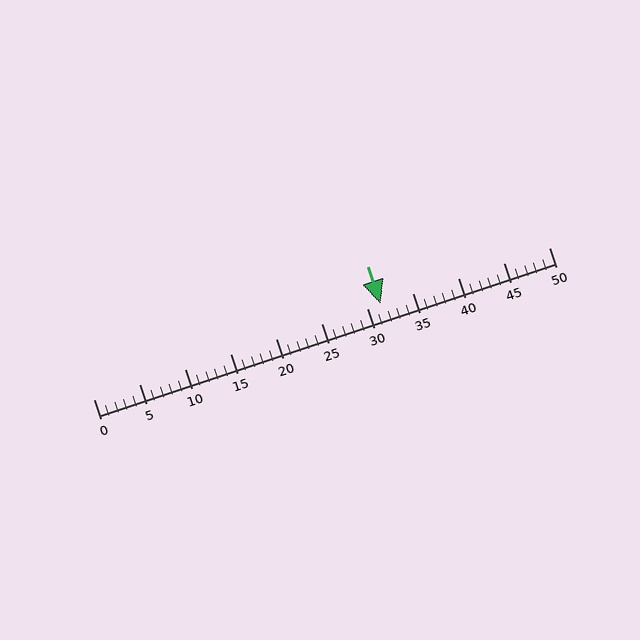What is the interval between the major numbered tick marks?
The major tick marks are spaced 5 units apart.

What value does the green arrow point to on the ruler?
The green arrow points to approximately 32.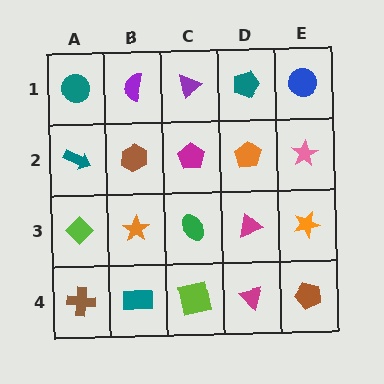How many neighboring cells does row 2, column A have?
3.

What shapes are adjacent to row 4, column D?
A magenta triangle (row 3, column D), a lime square (row 4, column C), a brown pentagon (row 4, column E).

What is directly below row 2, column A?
A lime diamond.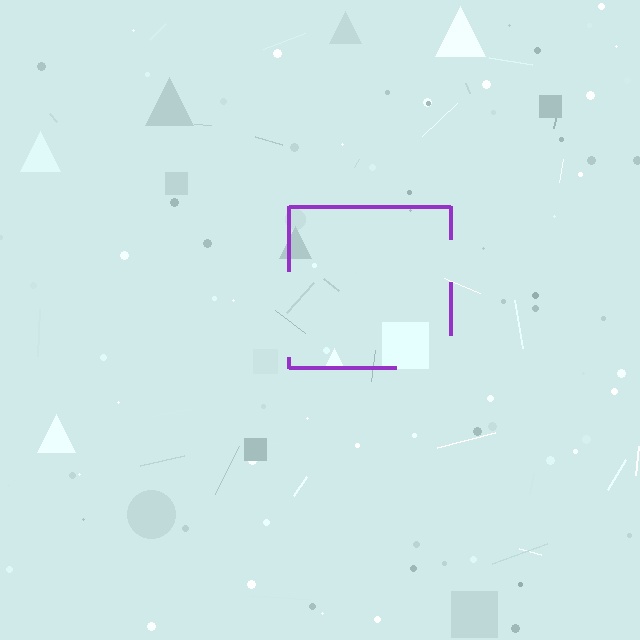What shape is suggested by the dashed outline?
The dashed outline suggests a square.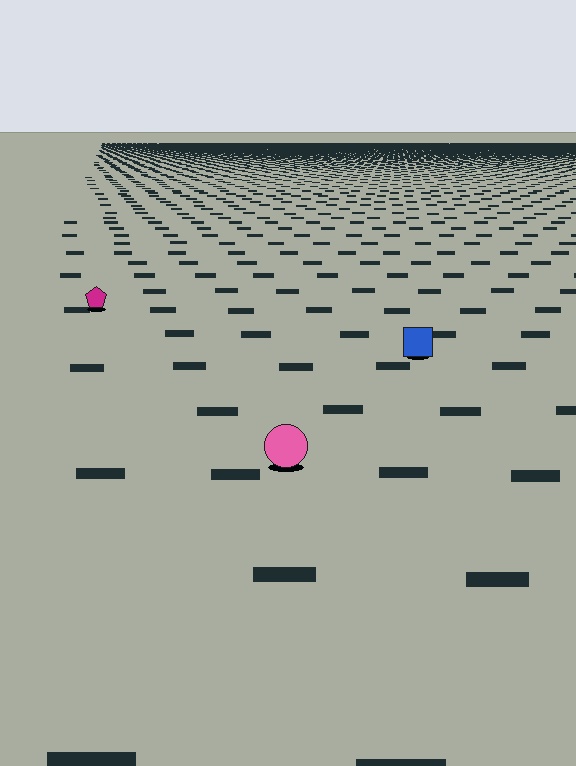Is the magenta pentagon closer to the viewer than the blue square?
No. The blue square is closer — you can tell from the texture gradient: the ground texture is coarser near it.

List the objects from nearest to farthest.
From nearest to farthest: the pink circle, the blue square, the magenta pentagon.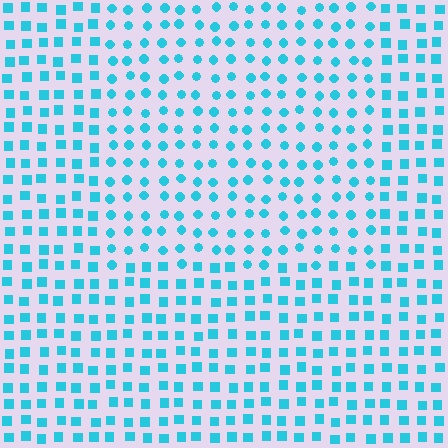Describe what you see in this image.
The image is filled with small cyan elements arranged in a uniform grid. A rectangle-shaped region contains circles, while the surrounding area contains squares. The boundary is defined purely by the change in element shape.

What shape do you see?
I see a rectangle.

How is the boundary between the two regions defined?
The boundary is defined by a change in element shape: circles inside vs. squares outside. All elements share the same color and spacing.